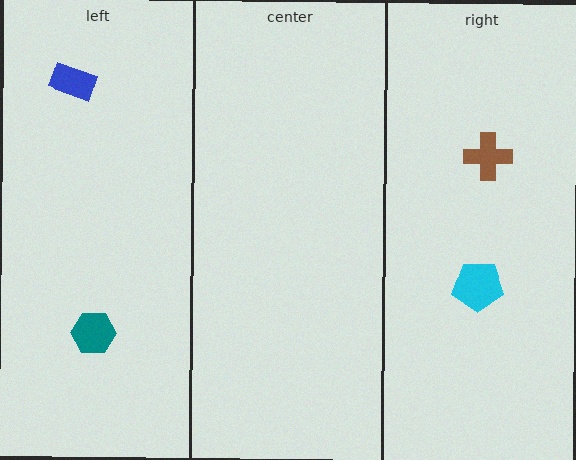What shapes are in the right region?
The cyan pentagon, the brown cross.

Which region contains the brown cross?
The right region.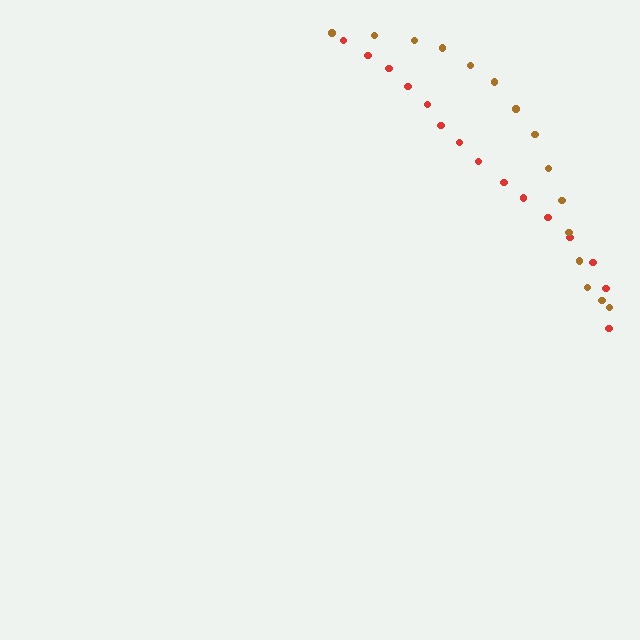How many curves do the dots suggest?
There are 2 distinct paths.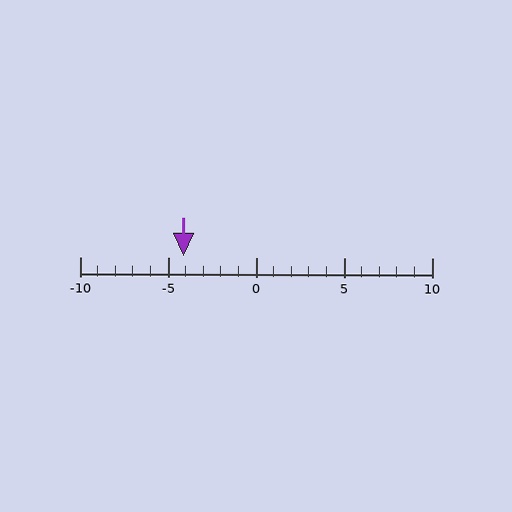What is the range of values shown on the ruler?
The ruler shows values from -10 to 10.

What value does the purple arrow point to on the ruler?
The purple arrow points to approximately -4.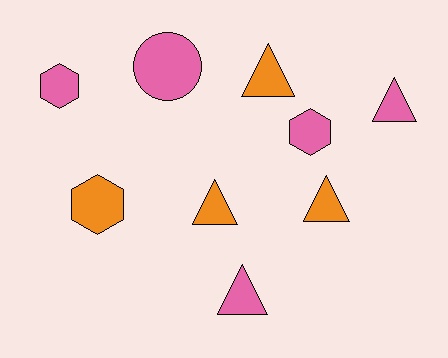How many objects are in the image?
There are 9 objects.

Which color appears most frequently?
Pink, with 5 objects.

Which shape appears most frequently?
Triangle, with 5 objects.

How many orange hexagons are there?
There is 1 orange hexagon.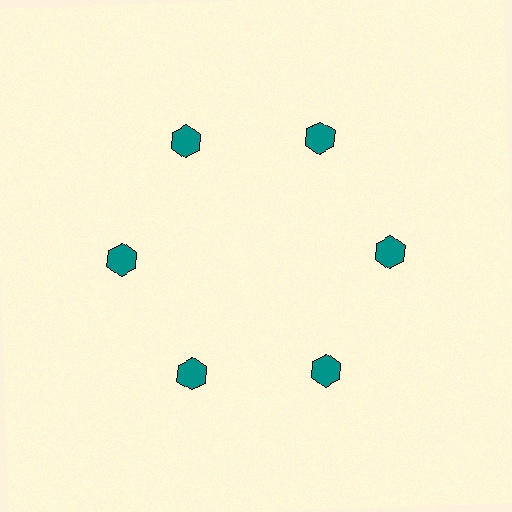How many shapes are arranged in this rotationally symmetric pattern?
There are 6 shapes, arranged in 6 groups of 1.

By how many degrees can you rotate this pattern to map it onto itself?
The pattern maps onto itself every 60 degrees of rotation.